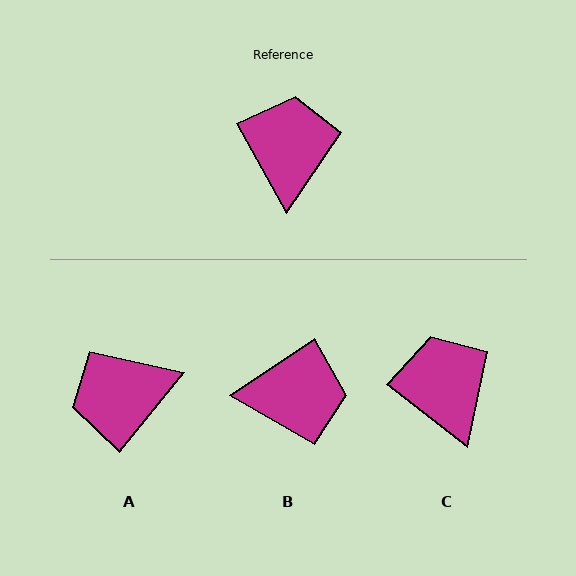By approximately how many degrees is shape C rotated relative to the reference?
Approximately 23 degrees counter-clockwise.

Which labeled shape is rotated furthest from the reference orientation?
A, about 112 degrees away.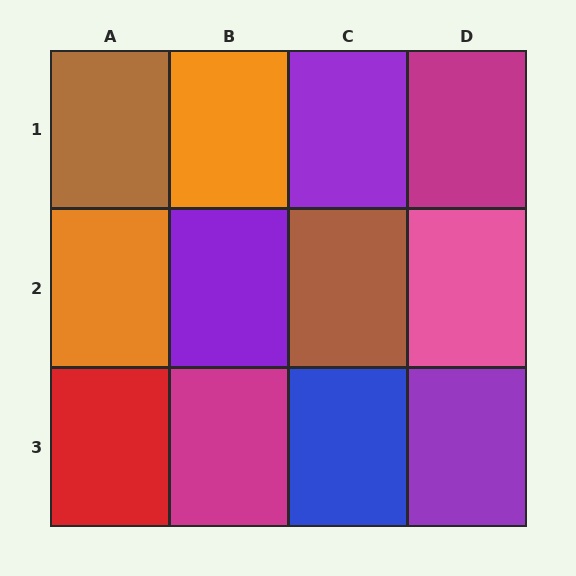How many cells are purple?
3 cells are purple.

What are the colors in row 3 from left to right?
Red, magenta, blue, purple.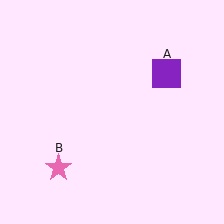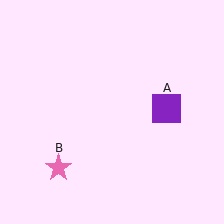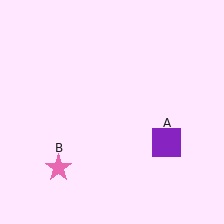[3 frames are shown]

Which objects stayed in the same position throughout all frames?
Pink star (object B) remained stationary.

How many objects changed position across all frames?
1 object changed position: purple square (object A).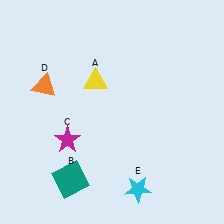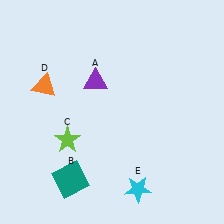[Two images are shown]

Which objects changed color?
A changed from yellow to purple. C changed from magenta to lime.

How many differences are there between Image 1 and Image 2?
There are 2 differences between the two images.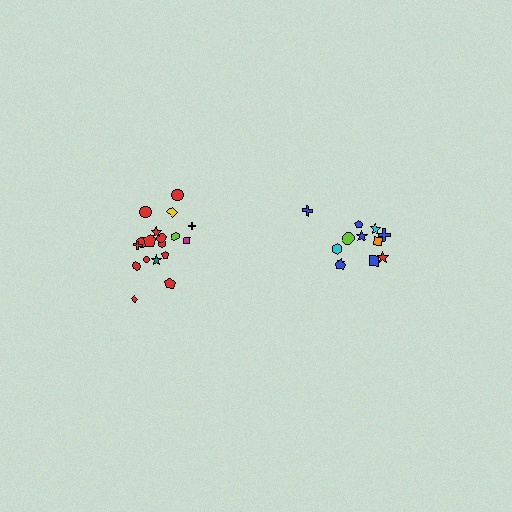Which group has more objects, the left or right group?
The left group.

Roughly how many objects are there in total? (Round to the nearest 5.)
Roughly 30 objects in total.